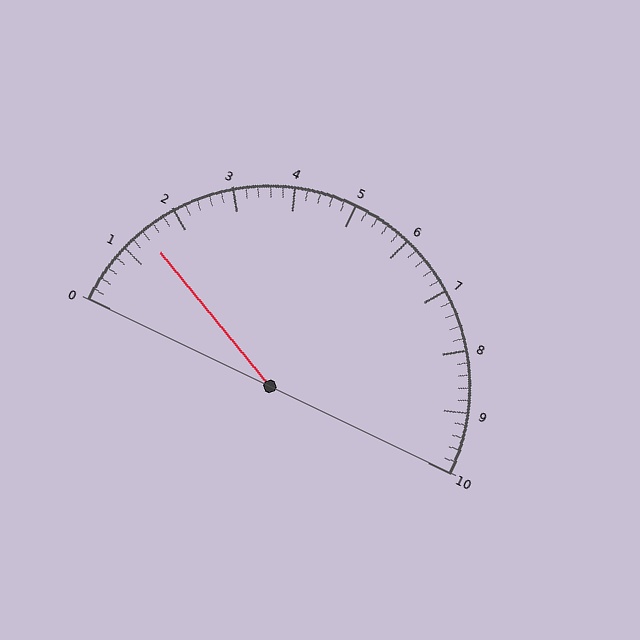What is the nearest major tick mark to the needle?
The nearest major tick mark is 1.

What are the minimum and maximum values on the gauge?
The gauge ranges from 0 to 10.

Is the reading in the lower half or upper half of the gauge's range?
The reading is in the lower half of the range (0 to 10).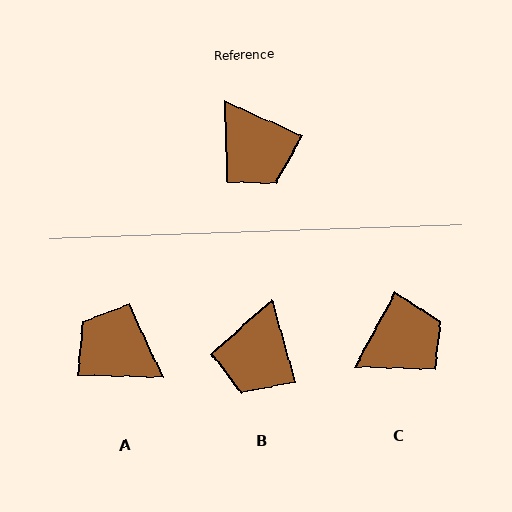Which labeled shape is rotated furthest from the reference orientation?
A, about 157 degrees away.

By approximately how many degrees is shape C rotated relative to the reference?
Approximately 86 degrees counter-clockwise.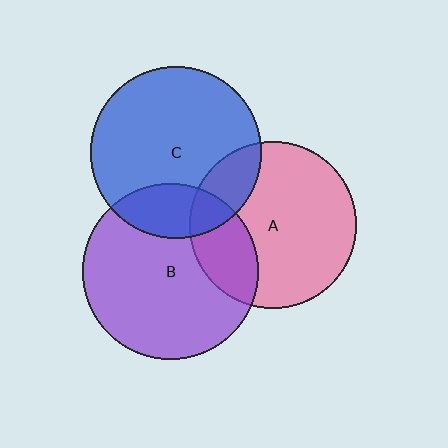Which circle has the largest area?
Circle B (purple).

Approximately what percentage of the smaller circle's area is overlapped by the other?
Approximately 20%.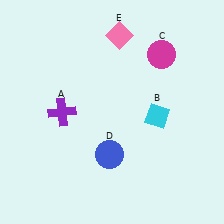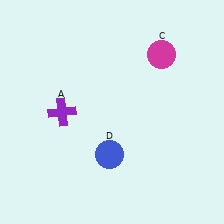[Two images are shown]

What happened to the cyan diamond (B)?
The cyan diamond (B) was removed in Image 2. It was in the bottom-right area of Image 1.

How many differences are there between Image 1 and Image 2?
There are 2 differences between the two images.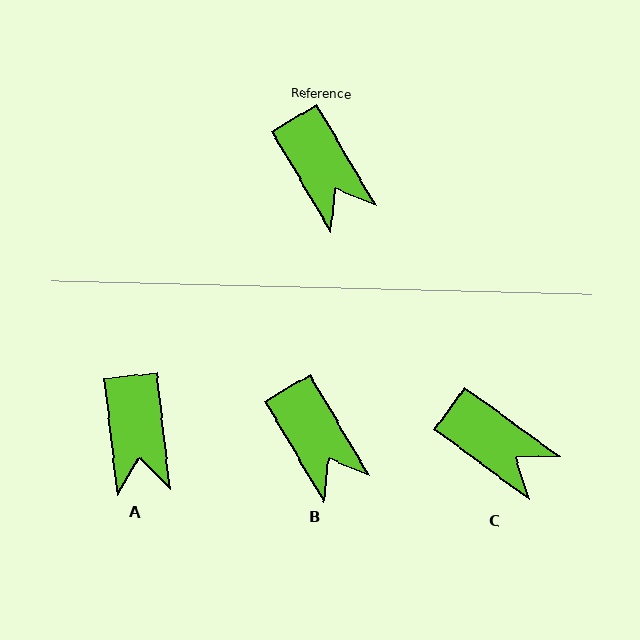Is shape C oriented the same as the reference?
No, it is off by about 23 degrees.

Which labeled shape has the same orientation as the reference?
B.